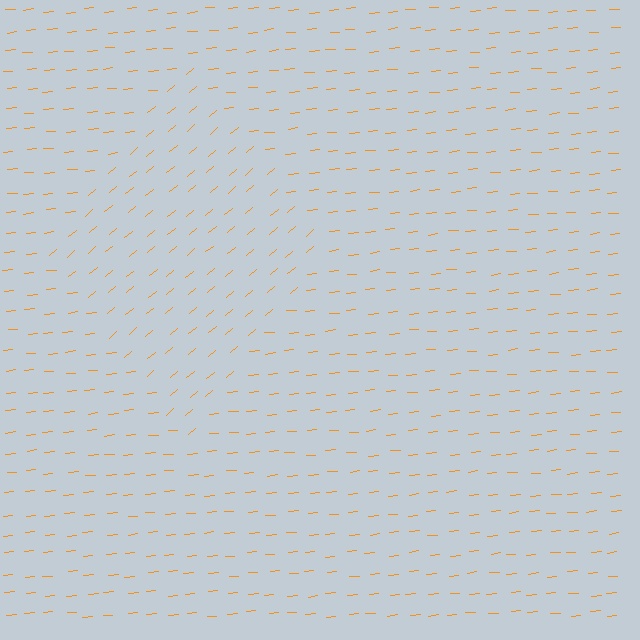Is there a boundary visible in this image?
Yes, there is a texture boundary formed by a change in line orientation.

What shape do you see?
I see a diamond.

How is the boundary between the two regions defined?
The boundary is defined purely by a change in line orientation (approximately 35 degrees difference). All lines are the same color and thickness.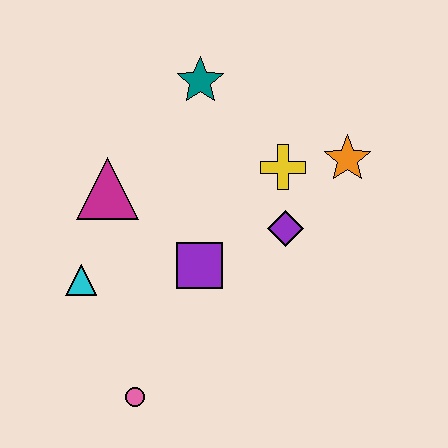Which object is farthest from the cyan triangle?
The orange star is farthest from the cyan triangle.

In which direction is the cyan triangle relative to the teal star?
The cyan triangle is below the teal star.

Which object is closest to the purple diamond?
The yellow cross is closest to the purple diamond.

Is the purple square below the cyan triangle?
No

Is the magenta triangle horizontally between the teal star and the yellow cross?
No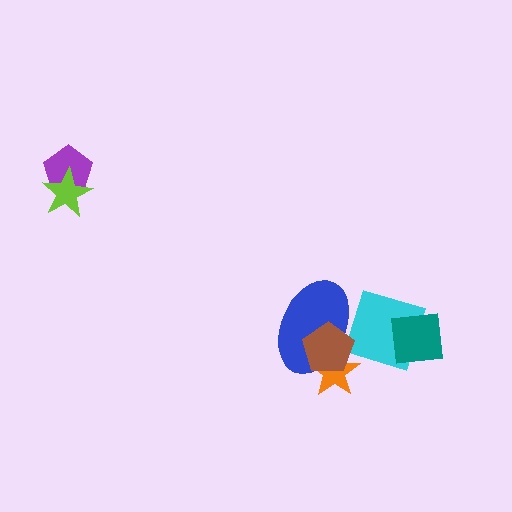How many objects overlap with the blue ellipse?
3 objects overlap with the blue ellipse.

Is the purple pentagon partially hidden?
Yes, it is partially covered by another shape.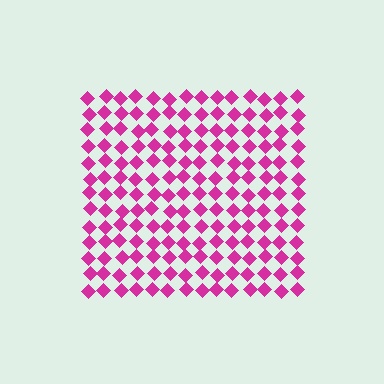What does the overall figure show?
The overall figure shows a square.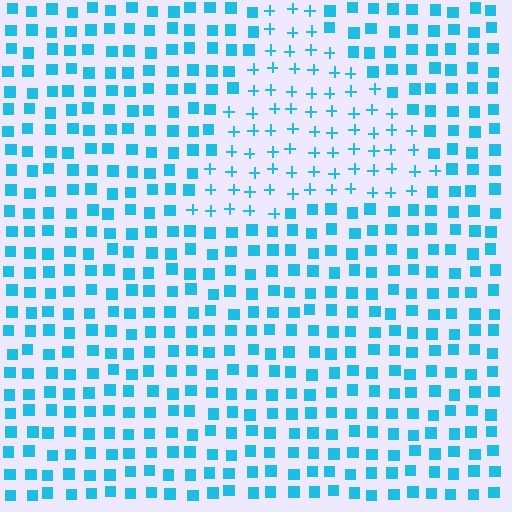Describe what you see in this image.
The image is filled with small cyan elements arranged in a uniform grid. A triangle-shaped region contains plus signs, while the surrounding area contains squares. The boundary is defined purely by the change in element shape.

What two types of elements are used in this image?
The image uses plus signs inside the triangle region and squares outside it.